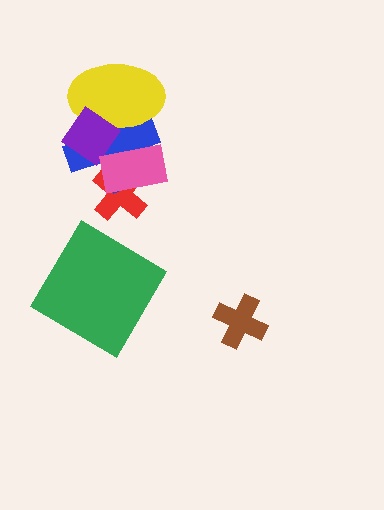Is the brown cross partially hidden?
No, no other shape covers it.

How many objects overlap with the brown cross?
0 objects overlap with the brown cross.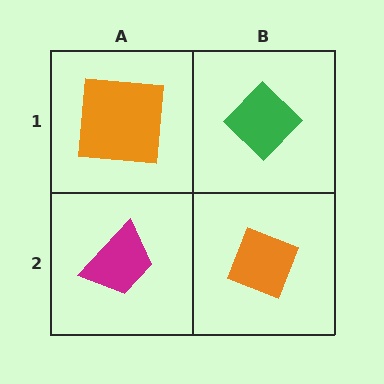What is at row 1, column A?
An orange square.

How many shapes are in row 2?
2 shapes.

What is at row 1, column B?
A green diamond.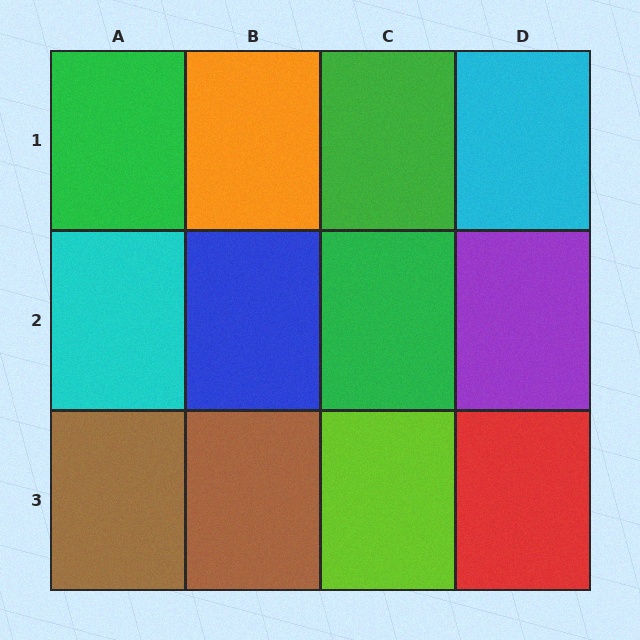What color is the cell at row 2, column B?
Blue.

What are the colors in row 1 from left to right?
Green, orange, green, cyan.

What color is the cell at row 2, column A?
Cyan.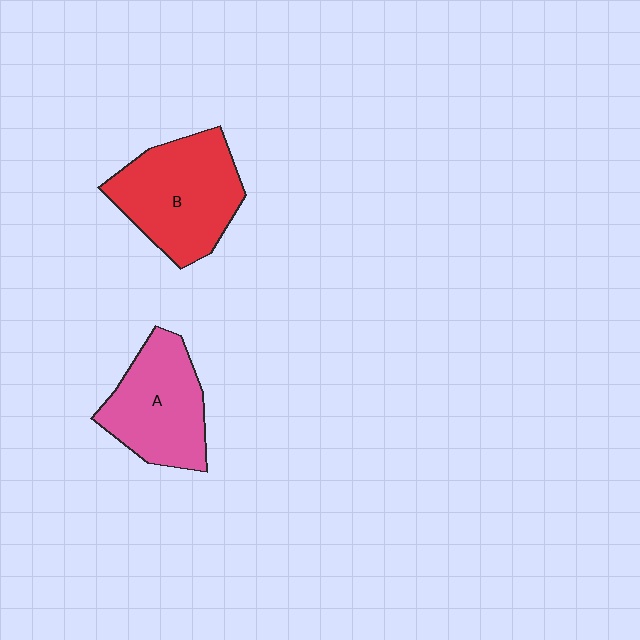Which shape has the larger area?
Shape B (red).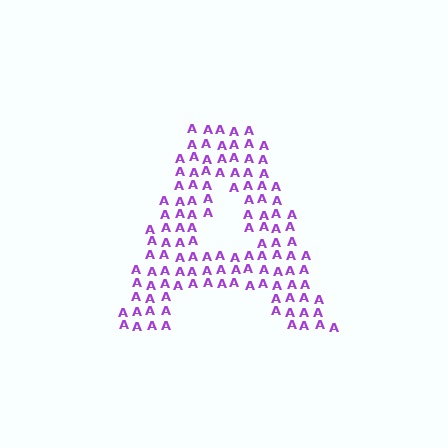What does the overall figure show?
The overall figure shows the letter A.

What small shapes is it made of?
It is made of small letter A's.